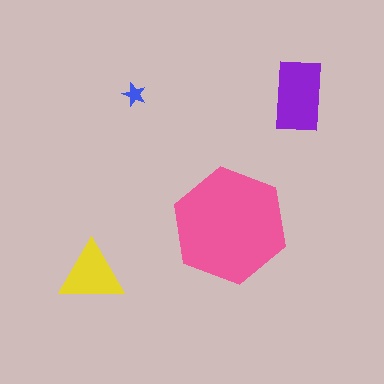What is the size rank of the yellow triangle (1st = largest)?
3rd.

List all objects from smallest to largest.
The blue star, the yellow triangle, the purple rectangle, the pink hexagon.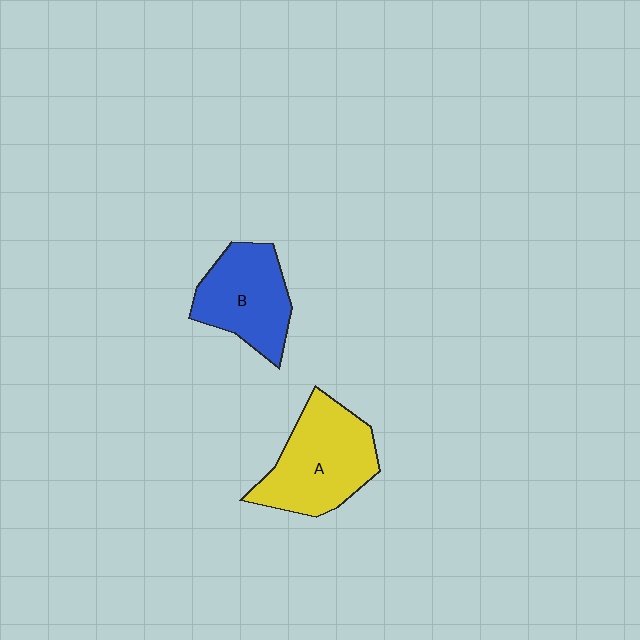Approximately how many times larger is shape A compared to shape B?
Approximately 1.2 times.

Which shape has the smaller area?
Shape B (blue).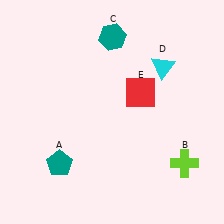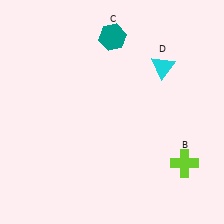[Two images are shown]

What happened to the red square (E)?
The red square (E) was removed in Image 2. It was in the top-right area of Image 1.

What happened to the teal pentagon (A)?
The teal pentagon (A) was removed in Image 2. It was in the bottom-left area of Image 1.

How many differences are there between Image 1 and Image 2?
There are 2 differences between the two images.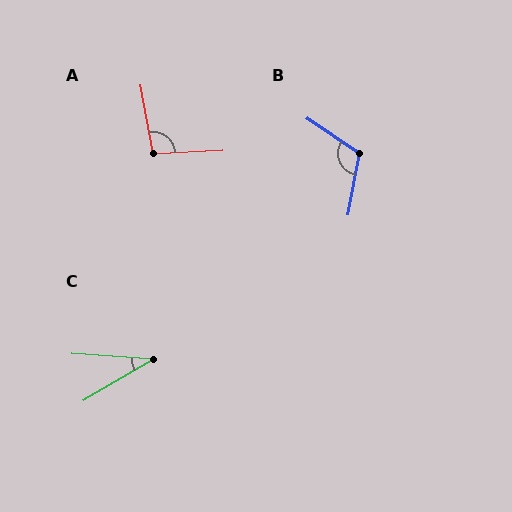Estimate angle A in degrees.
Approximately 98 degrees.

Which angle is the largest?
B, at approximately 113 degrees.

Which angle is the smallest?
C, at approximately 35 degrees.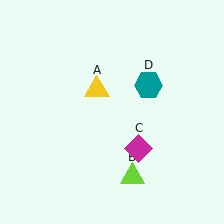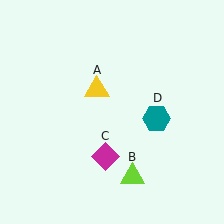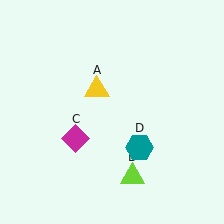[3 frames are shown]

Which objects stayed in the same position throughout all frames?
Yellow triangle (object A) and lime triangle (object B) remained stationary.